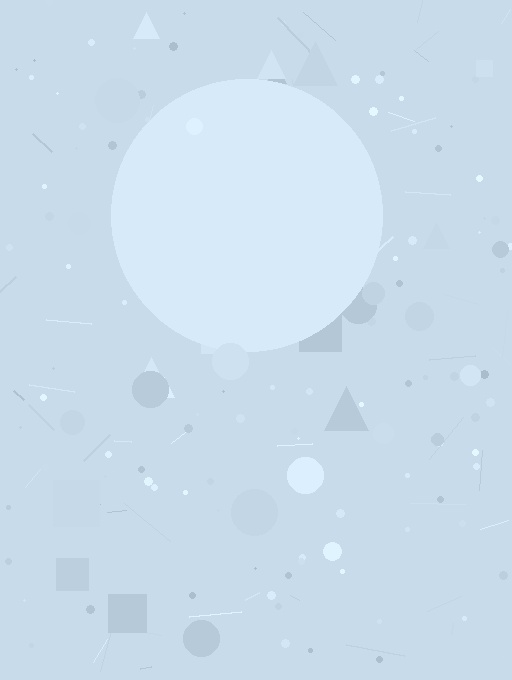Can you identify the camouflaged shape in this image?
The camouflaged shape is a circle.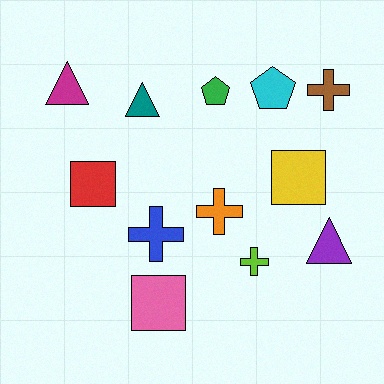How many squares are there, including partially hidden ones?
There are 3 squares.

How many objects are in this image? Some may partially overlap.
There are 12 objects.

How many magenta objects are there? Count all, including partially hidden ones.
There is 1 magenta object.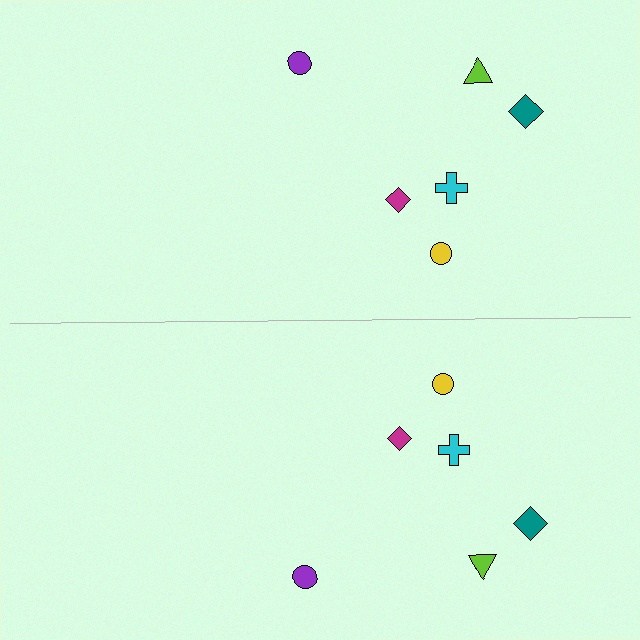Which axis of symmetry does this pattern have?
The pattern has a horizontal axis of symmetry running through the center of the image.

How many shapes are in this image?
There are 12 shapes in this image.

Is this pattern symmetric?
Yes, this pattern has bilateral (reflection) symmetry.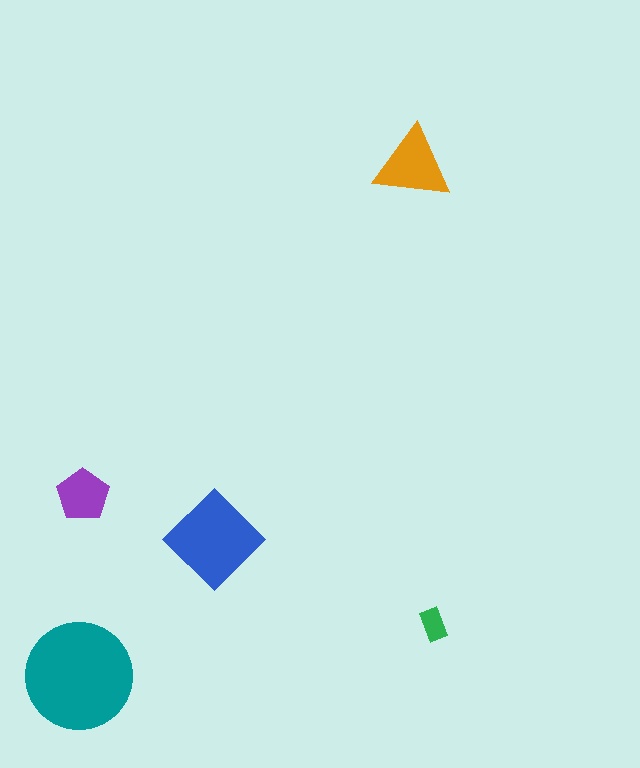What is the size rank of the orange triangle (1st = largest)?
3rd.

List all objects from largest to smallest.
The teal circle, the blue diamond, the orange triangle, the purple pentagon, the green rectangle.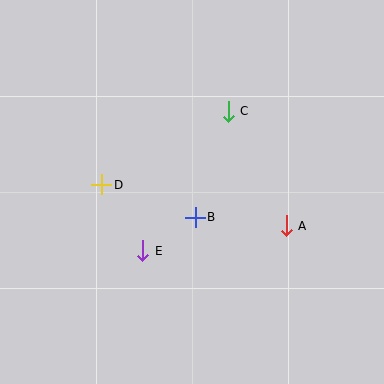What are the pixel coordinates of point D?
Point D is at (102, 185).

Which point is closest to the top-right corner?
Point C is closest to the top-right corner.